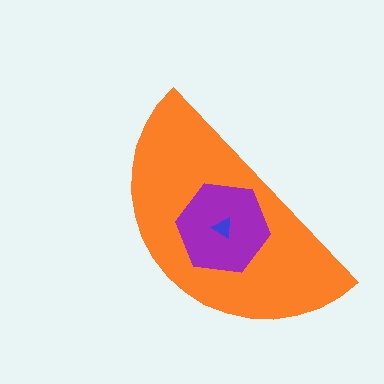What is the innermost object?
The blue triangle.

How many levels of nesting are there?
3.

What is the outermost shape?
The orange semicircle.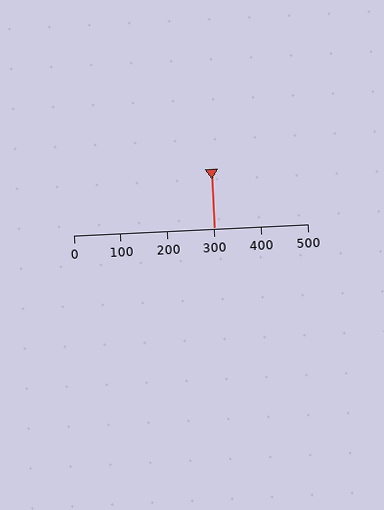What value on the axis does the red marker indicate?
The marker indicates approximately 300.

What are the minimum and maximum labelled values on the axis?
The axis runs from 0 to 500.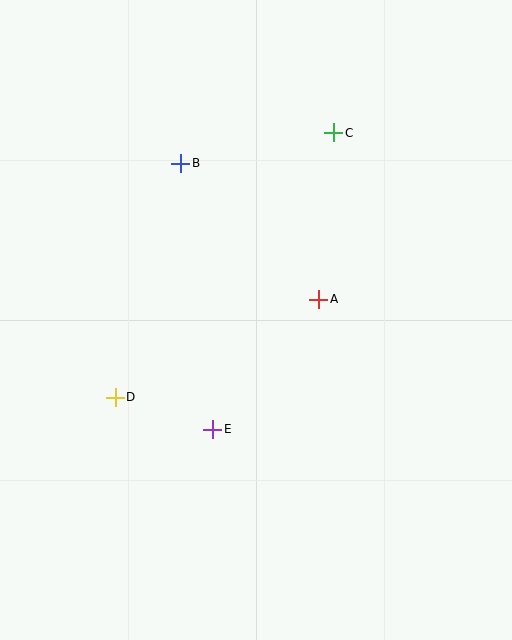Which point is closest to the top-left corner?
Point B is closest to the top-left corner.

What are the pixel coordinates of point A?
Point A is at (319, 299).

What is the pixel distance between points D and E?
The distance between D and E is 103 pixels.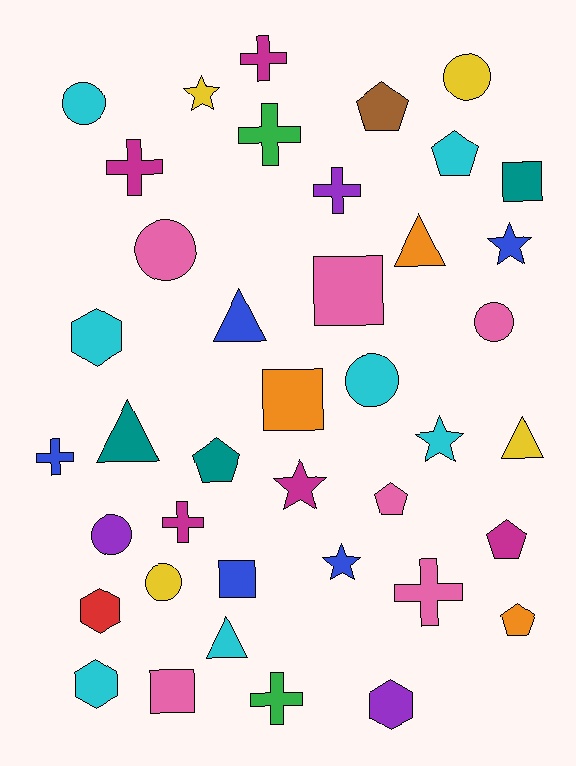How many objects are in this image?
There are 40 objects.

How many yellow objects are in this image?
There are 4 yellow objects.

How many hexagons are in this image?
There are 4 hexagons.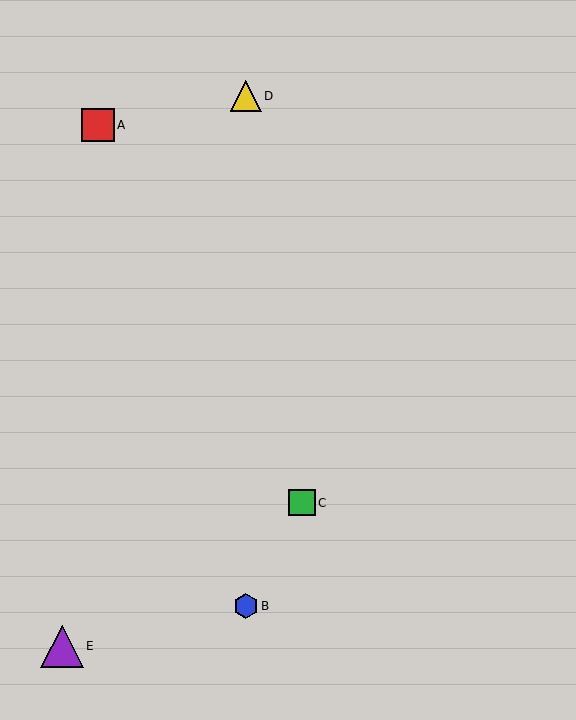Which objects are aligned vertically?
Objects B, D are aligned vertically.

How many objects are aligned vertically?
2 objects (B, D) are aligned vertically.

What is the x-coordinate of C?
Object C is at x≈302.